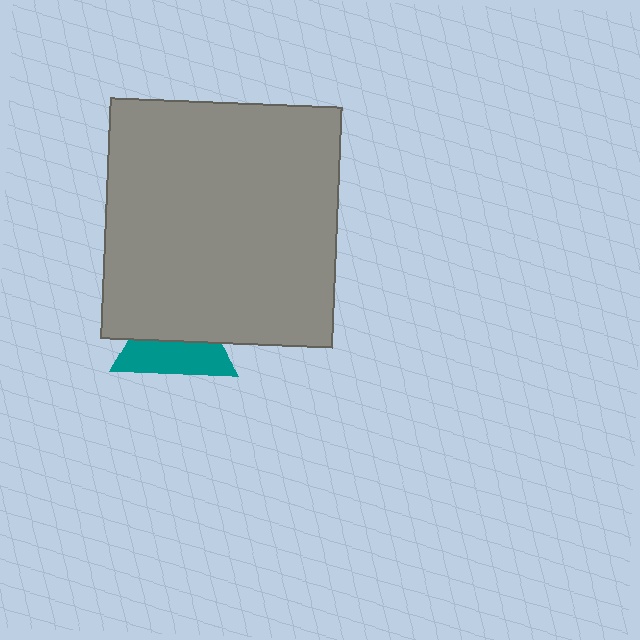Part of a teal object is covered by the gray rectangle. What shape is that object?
It is a triangle.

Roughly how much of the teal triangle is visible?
About half of it is visible (roughly 49%).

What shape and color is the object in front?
The object in front is a gray rectangle.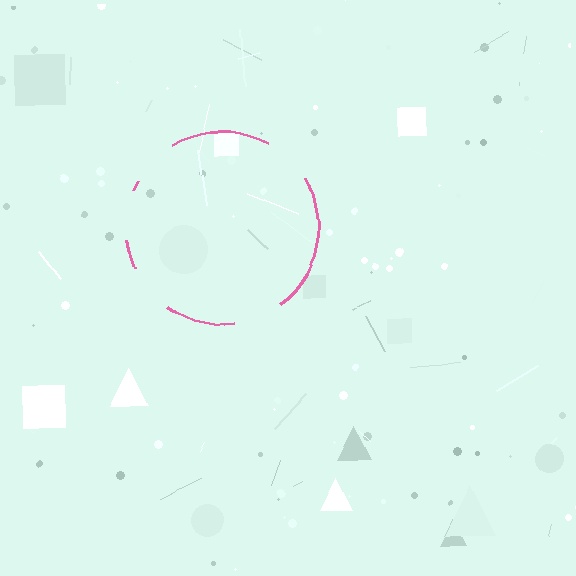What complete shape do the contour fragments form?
The contour fragments form a circle.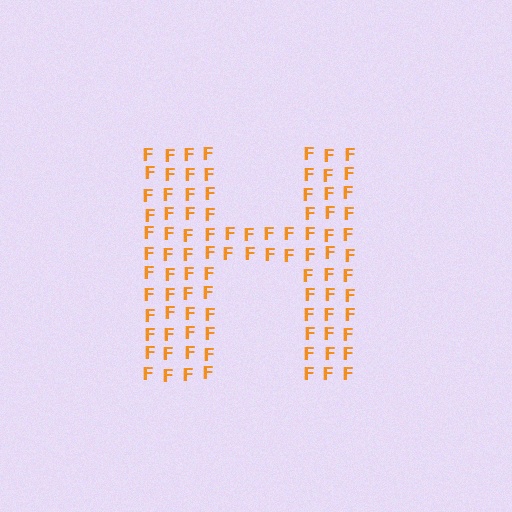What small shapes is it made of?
It is made of small letter F's.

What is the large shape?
The large shape is the letter H.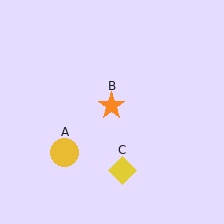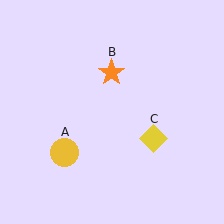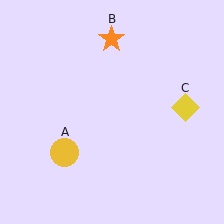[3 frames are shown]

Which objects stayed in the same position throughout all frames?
Yellow circle (object A) remained stationary.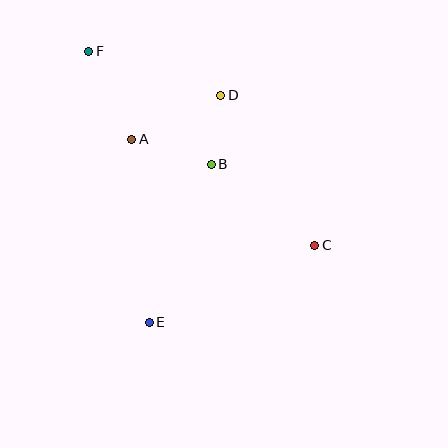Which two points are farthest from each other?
Points C and F are farthest from each other.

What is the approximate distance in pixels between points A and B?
The distance between A and B is approximately 83 pixels.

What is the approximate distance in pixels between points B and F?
The distance between B and F is approximately 166 pixels.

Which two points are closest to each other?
Points B and D are closest to each other.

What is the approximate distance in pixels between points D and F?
The distance between D and F is approximately 139 pixels.